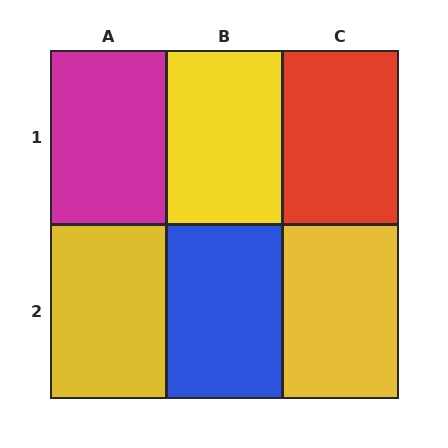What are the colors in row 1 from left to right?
Magenta, yellow, red.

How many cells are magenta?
1 cell is magenta.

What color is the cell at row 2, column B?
Blue.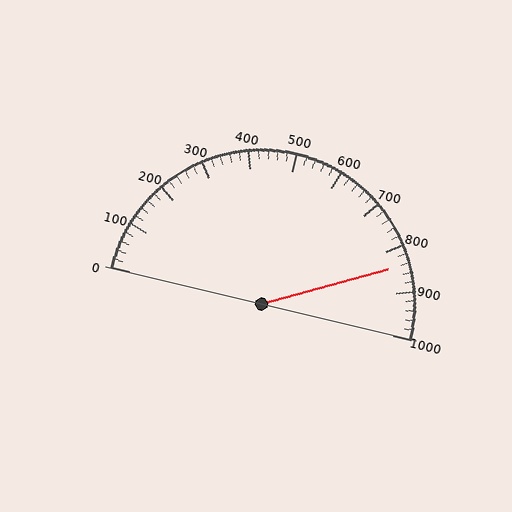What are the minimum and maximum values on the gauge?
The gauge ranges from 0 to 1000.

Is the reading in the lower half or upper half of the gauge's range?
The reading is in the upper half of the range (0 to 1000).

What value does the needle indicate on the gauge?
The needle indicates approximately 840.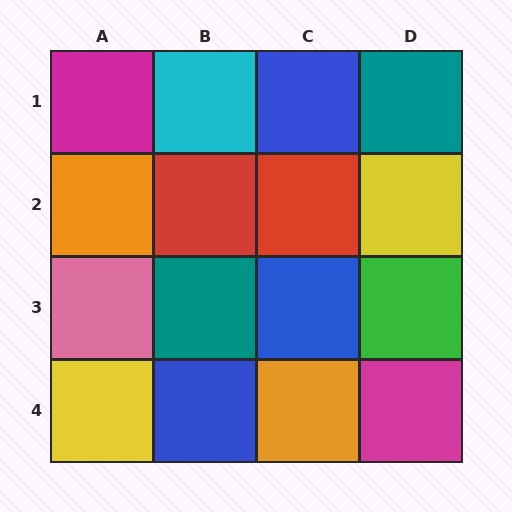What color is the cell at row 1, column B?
Cyan.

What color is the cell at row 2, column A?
Orange.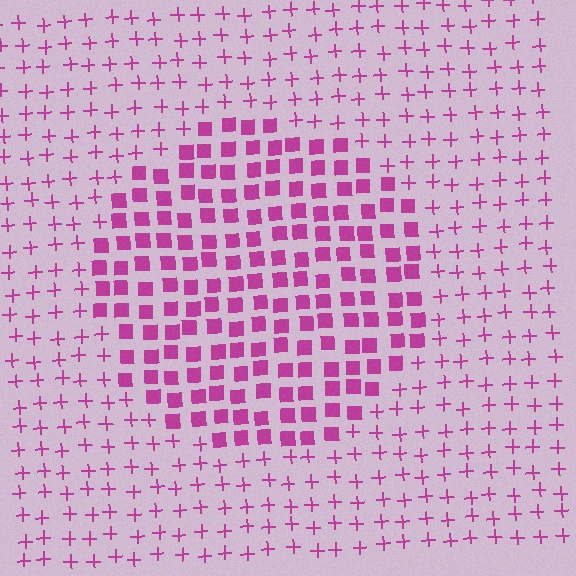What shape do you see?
I see a circle.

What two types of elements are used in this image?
The image uses squares inside the circle region and plus signs outside it.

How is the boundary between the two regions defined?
The boundary is defined by a change in element shape: squares inside vs. plus signs outside. All elements share the same color and spacing.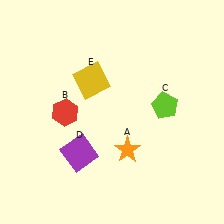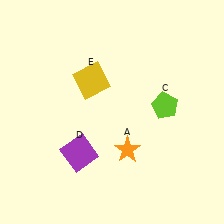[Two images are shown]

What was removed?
The red hexagon (B) was removed in Image 2.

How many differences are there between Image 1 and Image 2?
There is 1 difference between the two images.